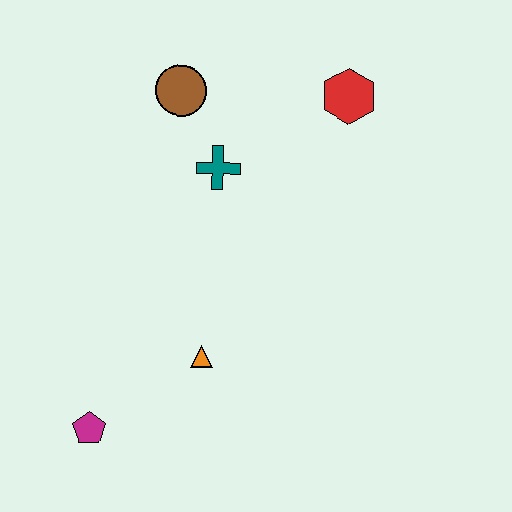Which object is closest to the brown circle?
The teal cross is closest to the brown circle.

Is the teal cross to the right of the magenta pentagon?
Yes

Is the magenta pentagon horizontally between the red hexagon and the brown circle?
No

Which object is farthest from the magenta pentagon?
The red hexagon is farthest from the magenta pentagon.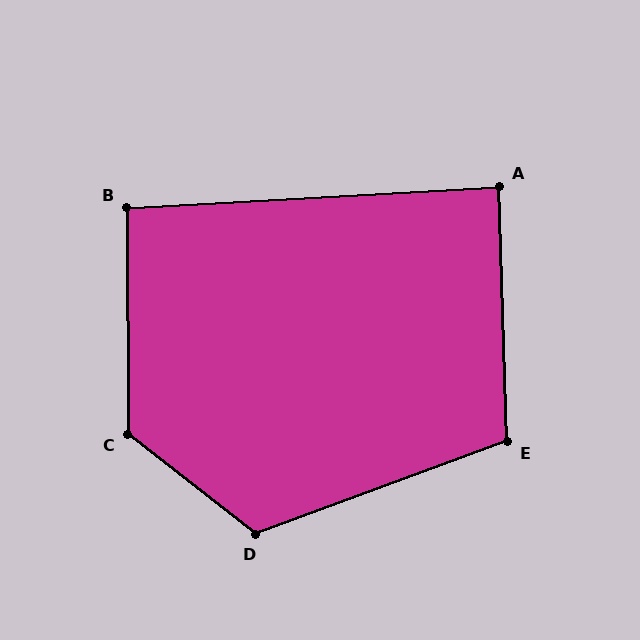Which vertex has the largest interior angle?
C, at approximately 128 degrees.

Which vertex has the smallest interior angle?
A, at approximately 89 degrees.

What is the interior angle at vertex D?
Approximately 122 degrees (obtuse).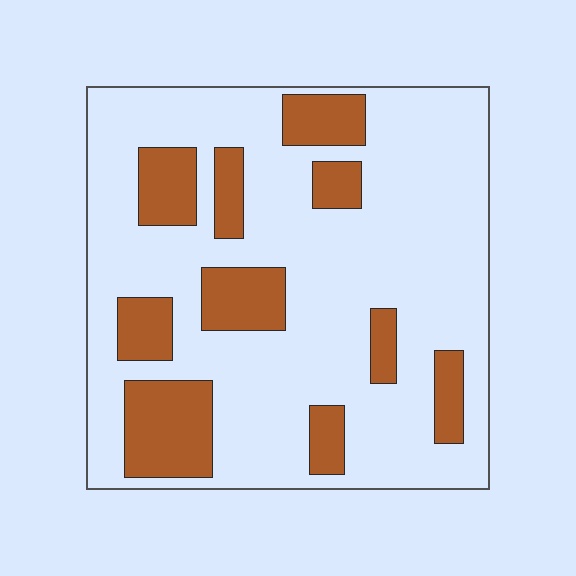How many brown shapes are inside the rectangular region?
10.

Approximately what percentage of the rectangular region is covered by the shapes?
Approximately 25%.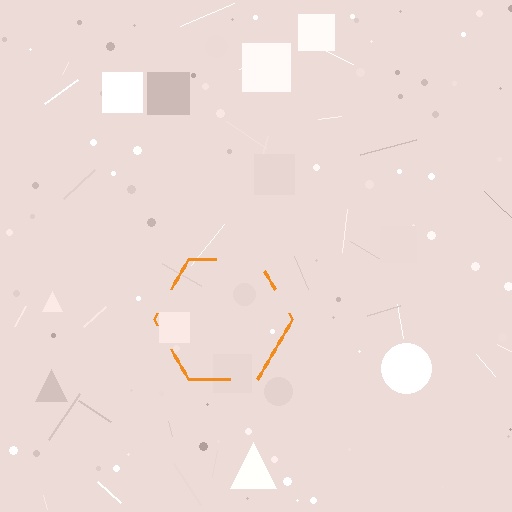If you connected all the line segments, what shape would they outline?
They would outline a hexagon.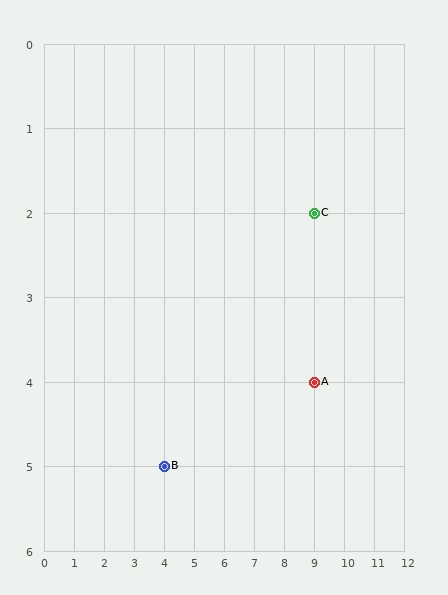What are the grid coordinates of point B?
Point B is at grid coordinates (4, 5).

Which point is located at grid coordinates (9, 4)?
Point A is at (9, 4).